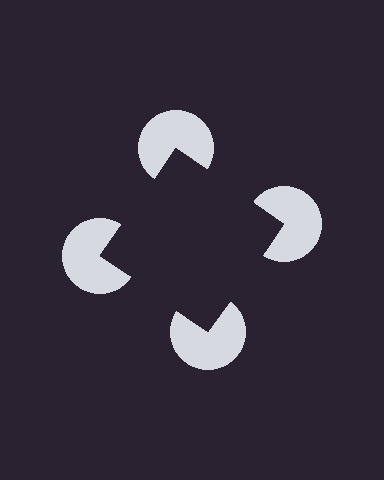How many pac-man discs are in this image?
There are 4 — one at each vertex of the illusory square.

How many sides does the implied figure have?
4 sides.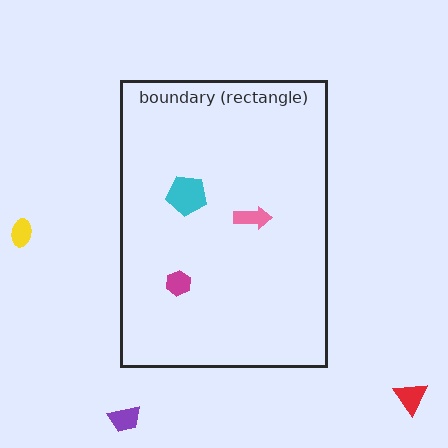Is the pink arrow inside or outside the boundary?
Inside.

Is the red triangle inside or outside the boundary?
Outside.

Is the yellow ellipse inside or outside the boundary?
Outside.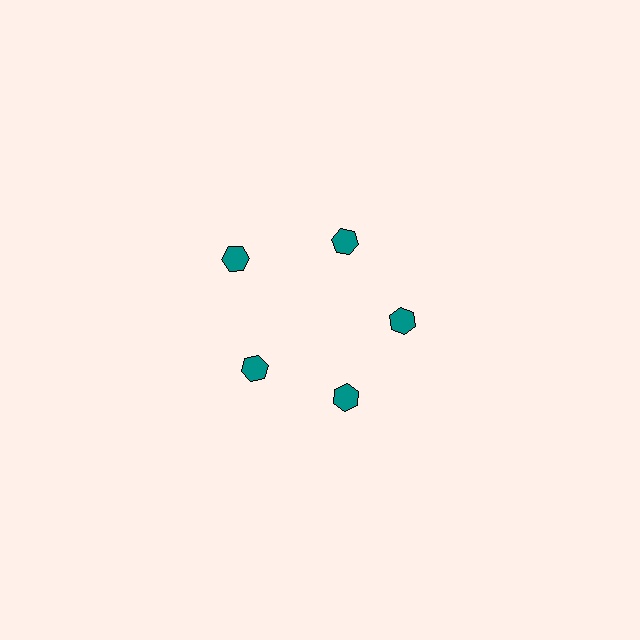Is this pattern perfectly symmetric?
No. The 5 teal hexagons are arranged in a ring, but one element near the 10 o'clock position is pushed outward from the center, breaking the 5-fold rotational symmetry.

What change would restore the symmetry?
The symmetry would be restored by moving it inward, back onto the ring so that all 5 hexagons sit at equal angles and equal distance from the center.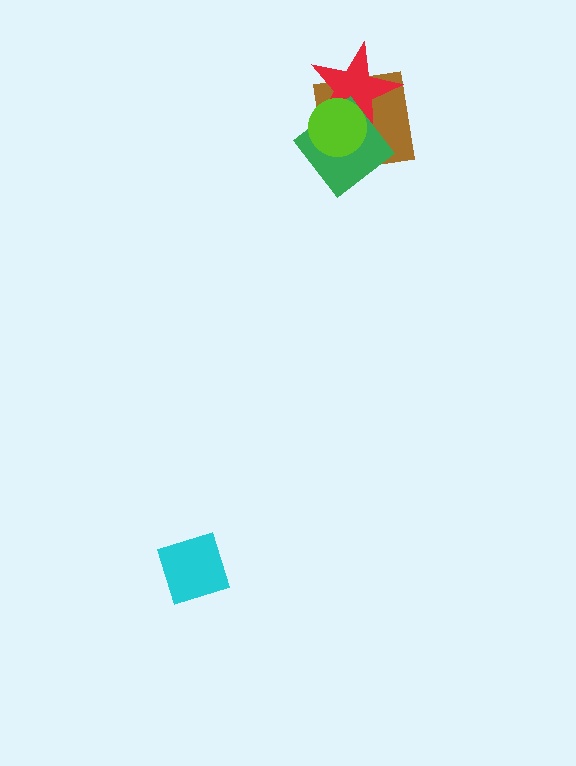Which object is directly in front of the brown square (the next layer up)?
The red star is directly in front of the brown square.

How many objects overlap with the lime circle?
3 objects overlap with the lime circle.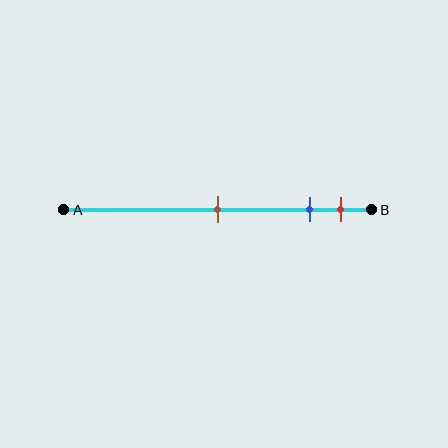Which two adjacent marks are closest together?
The blue and red marks are the closest adjacent pair.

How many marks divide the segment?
There are 3 marks dividing the segment.